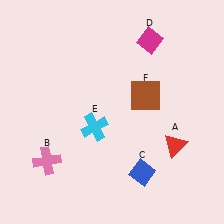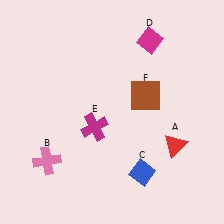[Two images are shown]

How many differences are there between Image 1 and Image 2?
There is 1 difference between the two images.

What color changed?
The cross (E) changed from cyan in Image 1 to magenta in Image 2.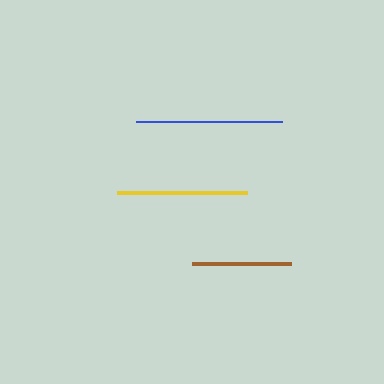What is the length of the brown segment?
The brown segment is approximately 99 pixels long.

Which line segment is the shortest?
The brown line is the shortest at approximately 99 pixels.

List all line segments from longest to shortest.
From longest to shortest: blue, yellow, brown.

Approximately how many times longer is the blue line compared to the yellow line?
The blue line is approximately 1.1 times the length of the yellow line.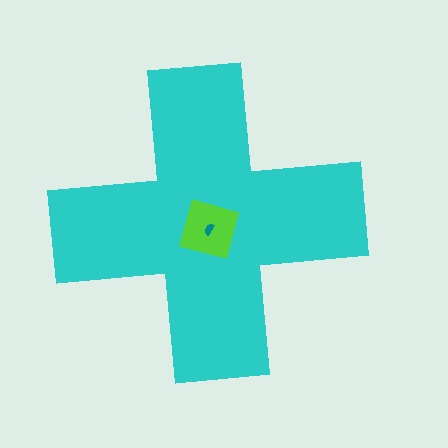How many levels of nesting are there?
3.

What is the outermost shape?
The cyan cross.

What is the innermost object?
The teal semicircle.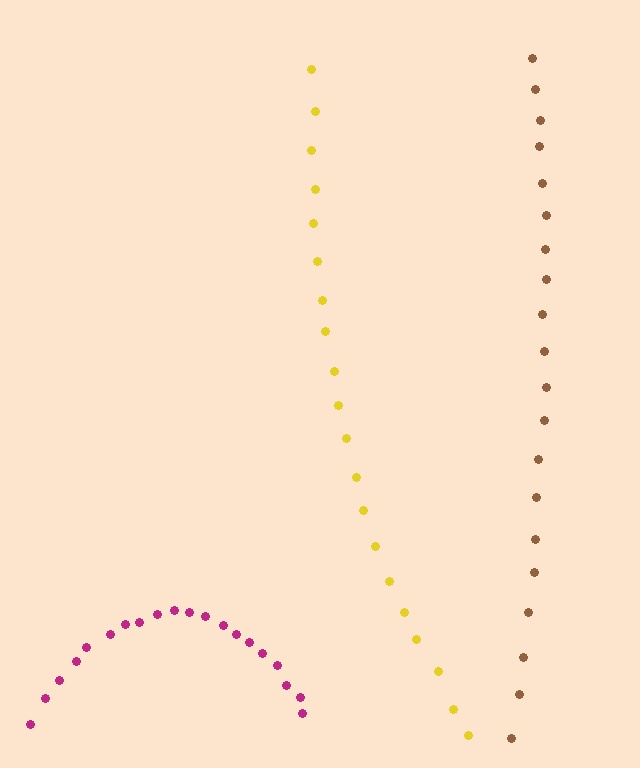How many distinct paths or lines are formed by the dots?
There are 3 distinct paths.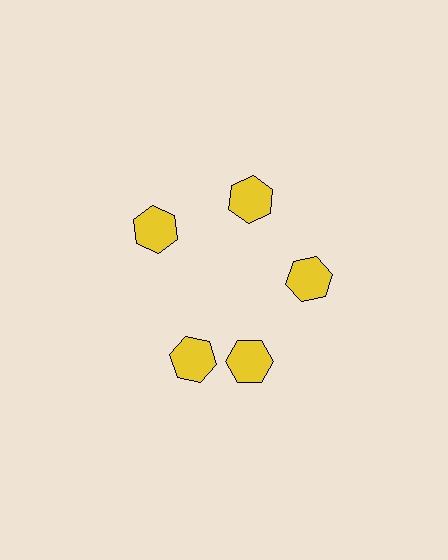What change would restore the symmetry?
The symmetry would be restored by rotating it back into even spacing with its neighbors so that all 5 hexagons sit at equal angles and equal distance from the center.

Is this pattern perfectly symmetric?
No. The 5 yellow hexagons are arranged in a ring, but one element near the 8 o'clock position is rotated out of alignment along the ring, breaking the 5-fold rotational symmetry.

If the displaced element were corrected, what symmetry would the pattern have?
It would have 5-fold rotational symmetry — the pattern would map onto itself every 72 degrees.